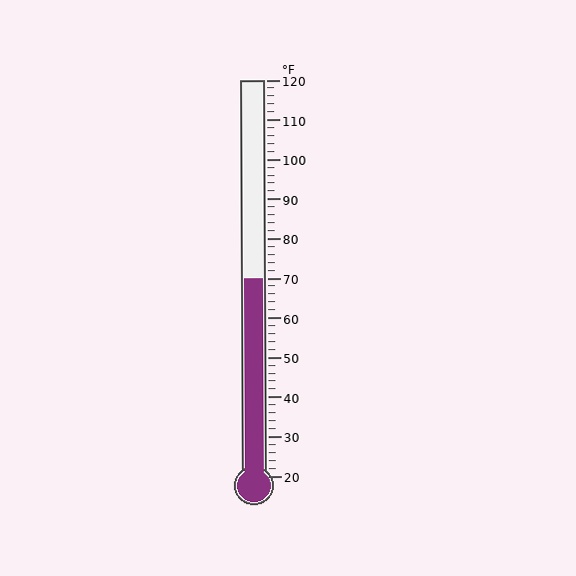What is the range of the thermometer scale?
The thermometer scale ranges from 20°F to 120°F.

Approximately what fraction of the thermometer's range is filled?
The thermometer is filled to approximately 50% of its range.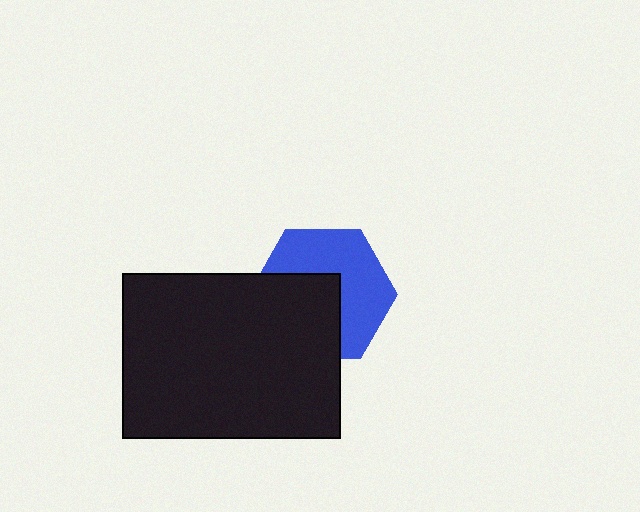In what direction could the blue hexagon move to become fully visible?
The blue hexagon could move toward the upper-right. That would shift it out from behind the black rectangle entirely.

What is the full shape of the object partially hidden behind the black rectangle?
The partially hidden object is a blue hexagon.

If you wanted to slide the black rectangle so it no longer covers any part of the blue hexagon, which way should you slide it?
Slide it toward the lower-left — that is the most direct way to separate the two shapes.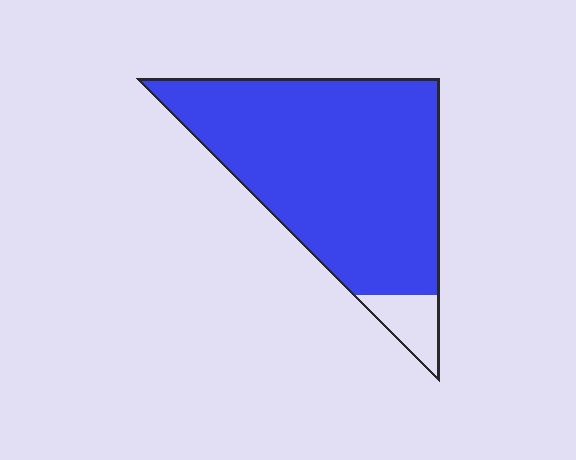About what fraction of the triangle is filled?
About nine tenths (9/10).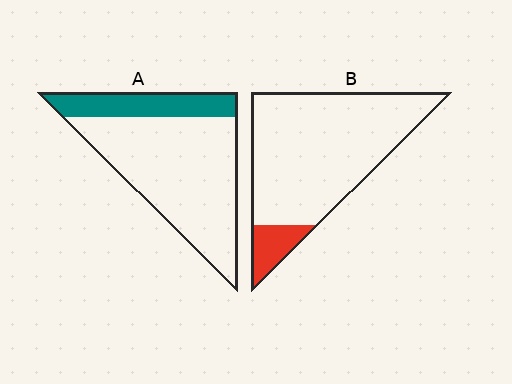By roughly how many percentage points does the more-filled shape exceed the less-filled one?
By roughly 10 percentage points (A over B).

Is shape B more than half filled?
No.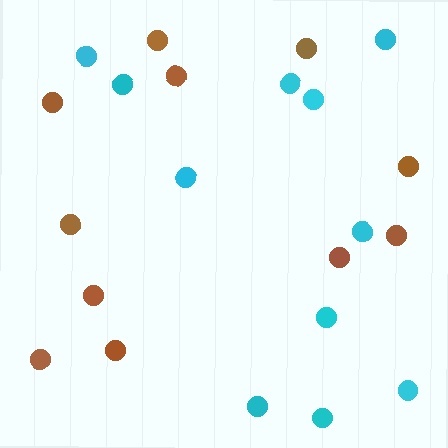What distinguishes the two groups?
There are 2 groups: one group of brown circles (11) and one group of cyan circles (11).